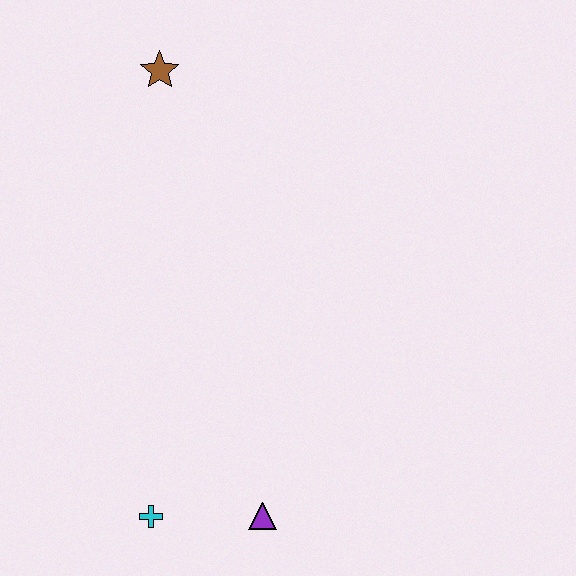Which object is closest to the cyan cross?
The purple triangle is closest to the cyan cross.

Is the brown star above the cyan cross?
Yes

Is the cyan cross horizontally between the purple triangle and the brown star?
No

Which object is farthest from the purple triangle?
The brown star is farthest from the purple triangle.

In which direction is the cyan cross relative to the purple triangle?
The cyan cross is to the left of the purple triangle.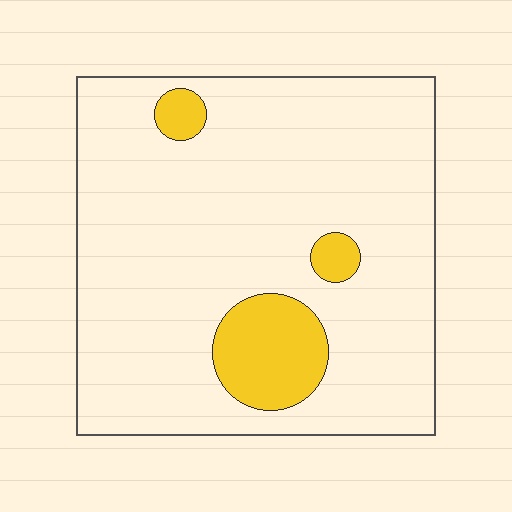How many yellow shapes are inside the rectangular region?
3.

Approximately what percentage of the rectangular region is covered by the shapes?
Approximately 10%.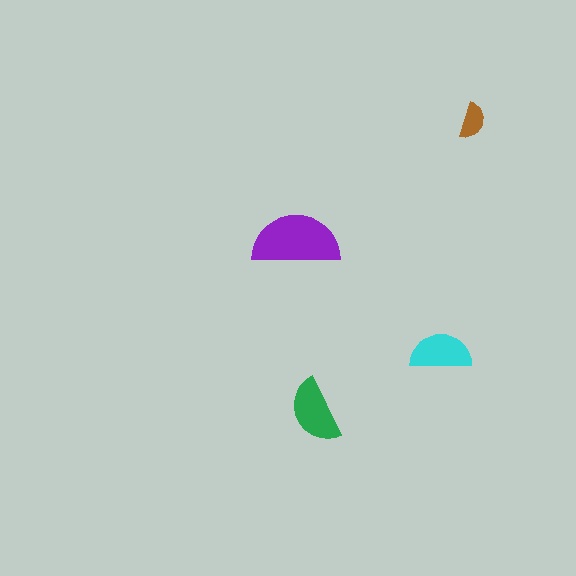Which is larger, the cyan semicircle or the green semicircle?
The green one.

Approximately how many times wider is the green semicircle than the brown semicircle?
About 2 times wider.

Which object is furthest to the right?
The brown semicircle is rightmost.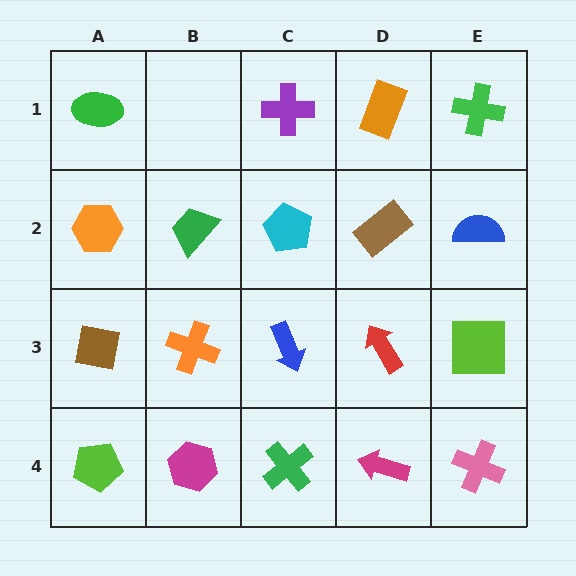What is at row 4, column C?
A green cross.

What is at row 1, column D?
An orange rectangle.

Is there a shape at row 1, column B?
No, that cell is empty.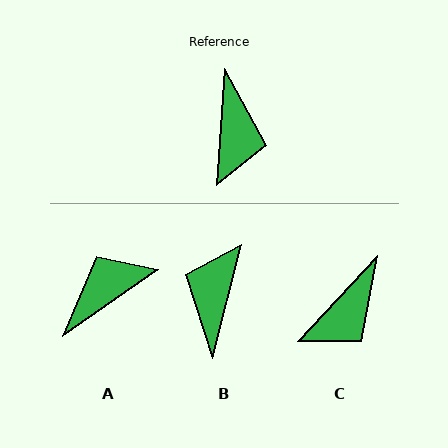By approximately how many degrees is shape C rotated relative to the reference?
Approximately 39 degrees clockwise.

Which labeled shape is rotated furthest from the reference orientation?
B, about 170 degrees away.